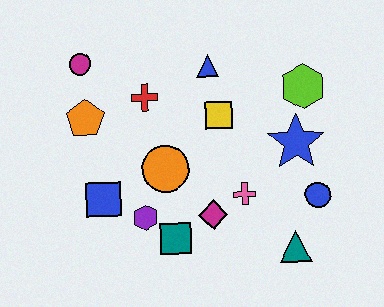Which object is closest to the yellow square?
The blue triangle is closest to the yellow square.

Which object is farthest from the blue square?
The lime hexagon is farthest from the blue square.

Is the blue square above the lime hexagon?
No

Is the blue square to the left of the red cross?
Yes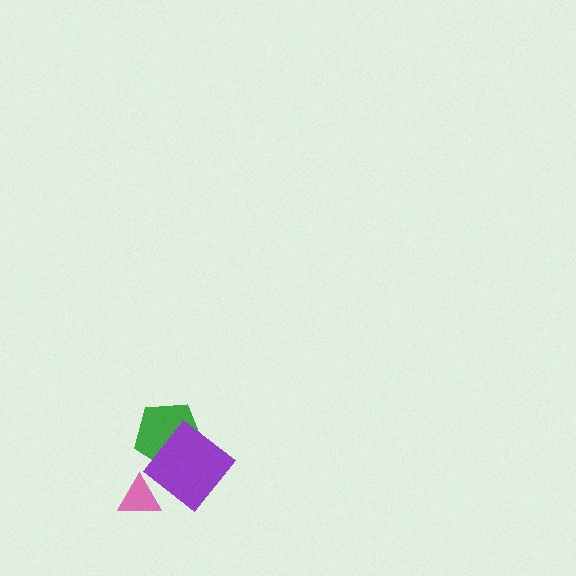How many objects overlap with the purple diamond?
1 object overlaps with the purple diamond.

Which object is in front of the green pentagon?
The purple diamond is in front of the green pentagon.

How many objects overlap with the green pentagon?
1 object overlaps with the green pentagon.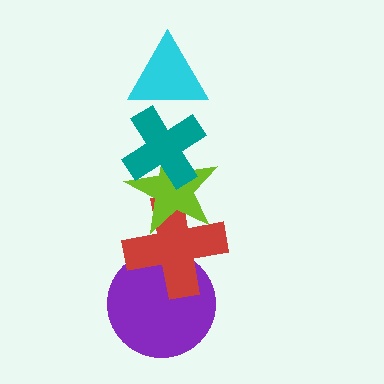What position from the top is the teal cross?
The teal cross is 2nd from the top.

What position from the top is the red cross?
The red cross is 4th from the top.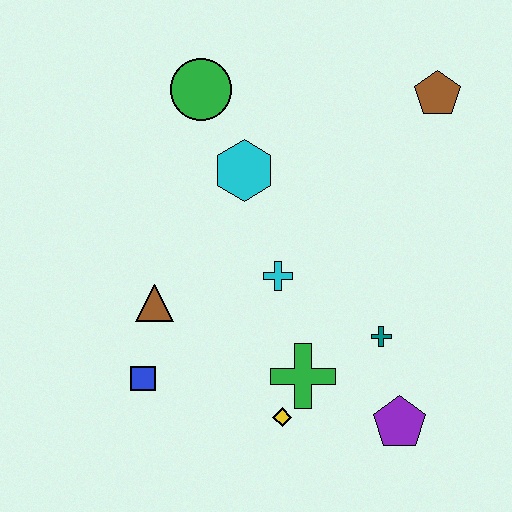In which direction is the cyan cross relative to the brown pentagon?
The cyan cross is below the brown pentagon.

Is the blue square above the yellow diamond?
Yes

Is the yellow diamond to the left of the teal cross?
Yes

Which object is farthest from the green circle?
The purple pentagon is farthest from the green circle.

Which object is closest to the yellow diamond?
The green cross is closest to the yellow diamond.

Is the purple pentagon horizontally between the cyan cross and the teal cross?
No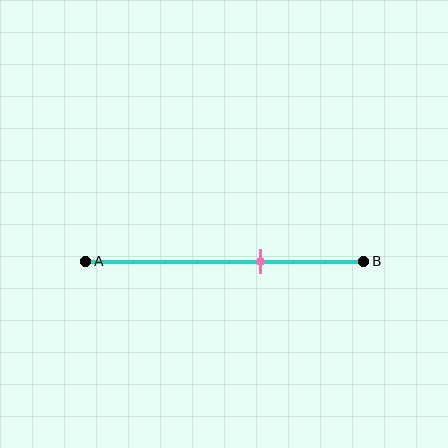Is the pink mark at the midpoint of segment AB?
No, the mark is at about 65% from A, not at the 50% midpoint.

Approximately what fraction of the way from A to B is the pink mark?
The pink mark is approximately 65% of the way from A to B.